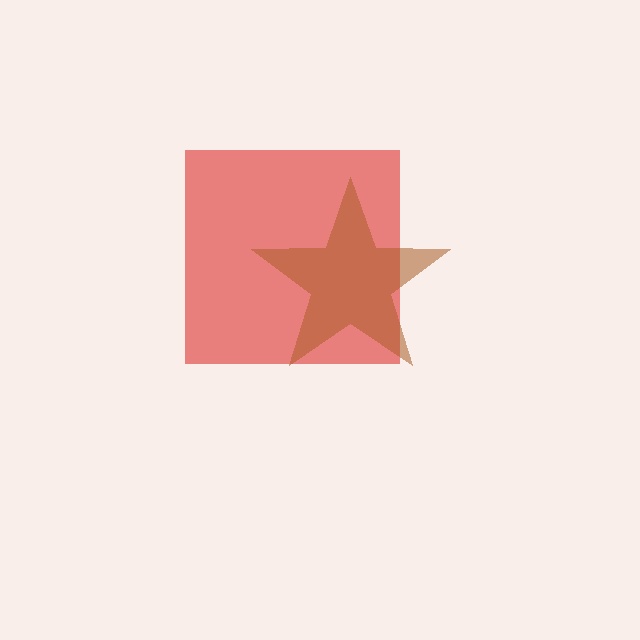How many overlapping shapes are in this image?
There are 2 overlapping shapes in the image.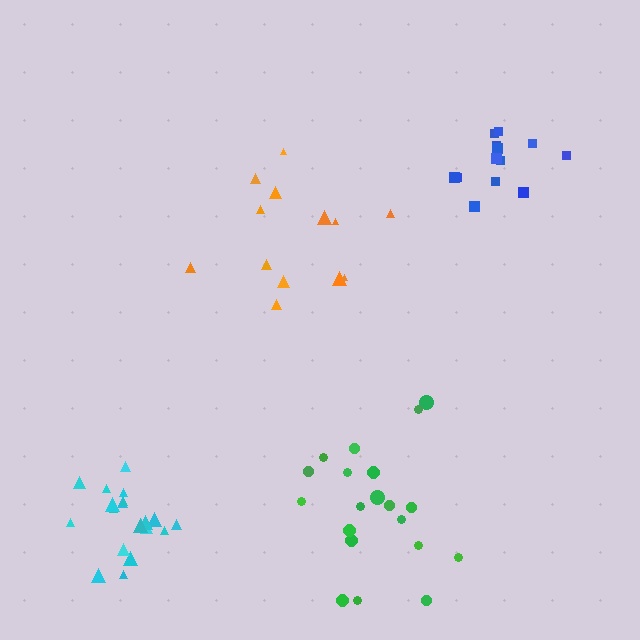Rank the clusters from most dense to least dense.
blue, cyan, green, orange.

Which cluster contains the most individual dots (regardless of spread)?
Green (20).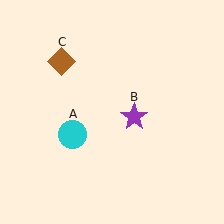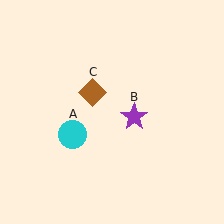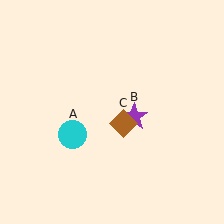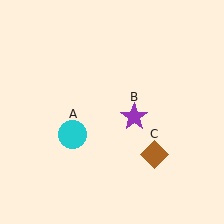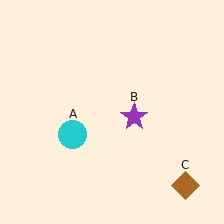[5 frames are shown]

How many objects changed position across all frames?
1 object changed position: brown diamond (object C).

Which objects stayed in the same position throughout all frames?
Cyan circle (object A) and purple star (object B) remained stationary.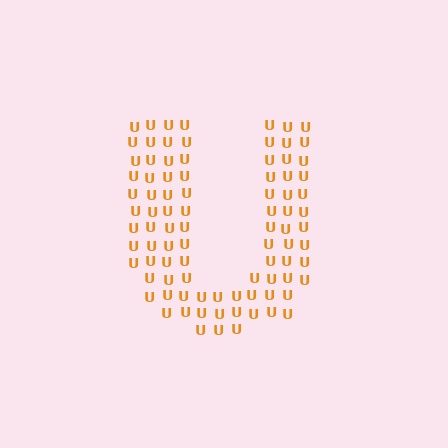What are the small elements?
The small elements are letter U's.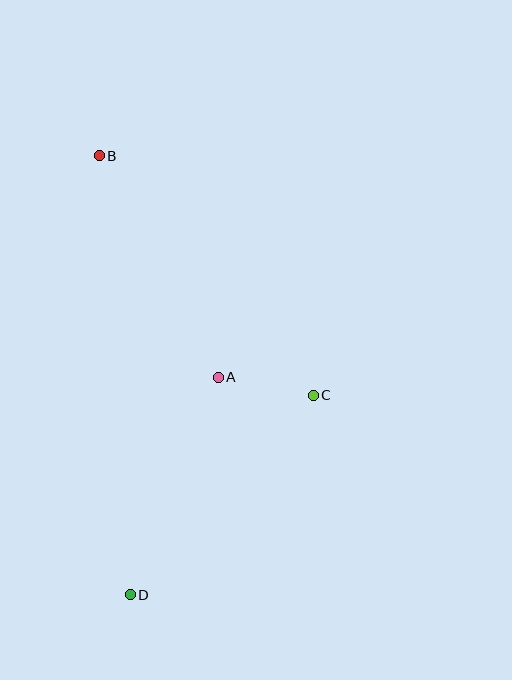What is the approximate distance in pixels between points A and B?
The distance between A and B is approximately 251 pixels.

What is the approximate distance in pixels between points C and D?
The distance between C and D is approximately 271 pixels.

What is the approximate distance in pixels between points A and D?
The distance between A and D is approximately 235 pixels.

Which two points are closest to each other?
Points A and C are closest to each other.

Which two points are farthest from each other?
Points B and D are farthest from each other.